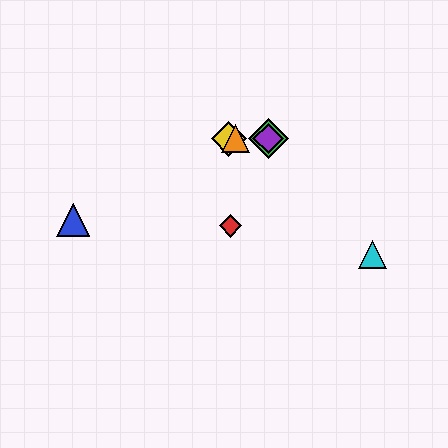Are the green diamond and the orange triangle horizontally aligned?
Yes, both are at y≈139.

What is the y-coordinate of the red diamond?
The red diamond is at y≈226.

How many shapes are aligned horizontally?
4 shapes (the green diamond, the yellow diamond, the purple diamond, the orange triangle) are aligned horizontally.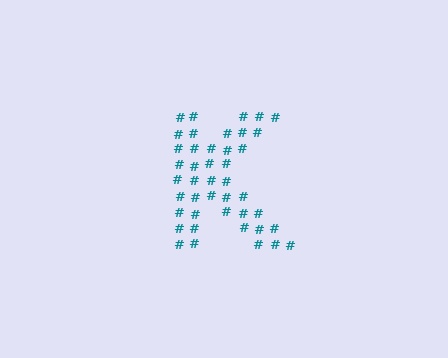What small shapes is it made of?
It is made of small hash symbols.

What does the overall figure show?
The overall figure shows the letter K.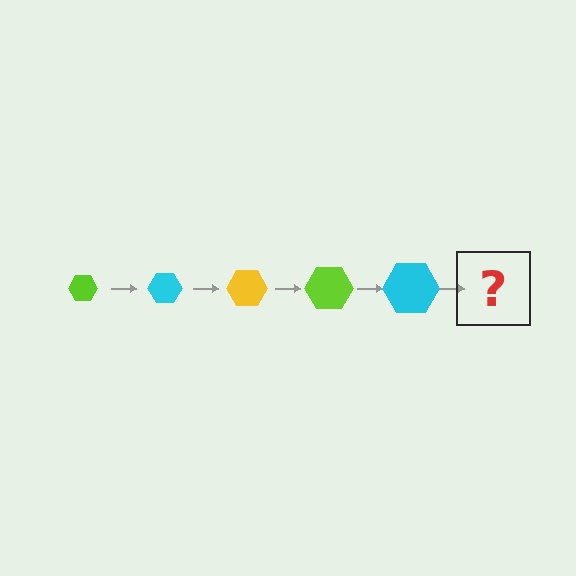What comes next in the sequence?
The next element should be a yellow hexagon, larger than the previous one.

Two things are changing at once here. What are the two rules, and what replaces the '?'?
The two rules are that the hexagon grows larger each step and the color cycles through lime, cyan, and yellow. The '?' should be a yellow hexagon, larger than the previous one.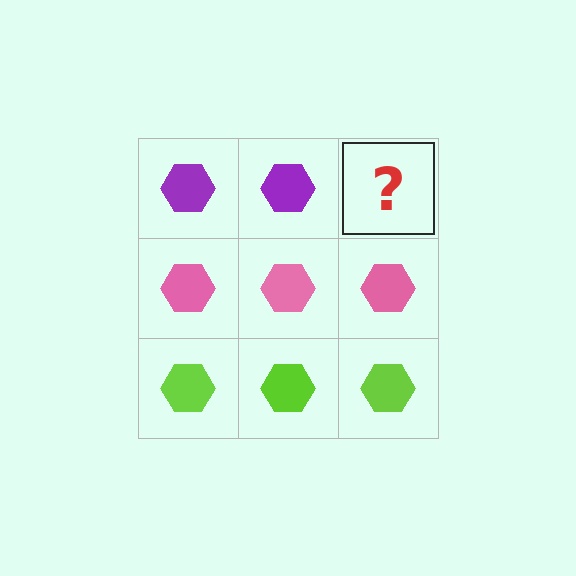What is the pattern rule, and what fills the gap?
The rule is that each row has a consistent color. The gap should be filled with a purple hexagon.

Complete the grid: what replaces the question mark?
The question mark should be replaced with a purple hexagon.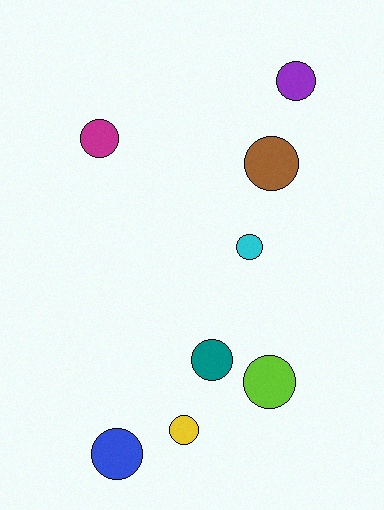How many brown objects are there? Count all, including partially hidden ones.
There is 1 brown object.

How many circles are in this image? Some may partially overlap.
There are 8 circles.